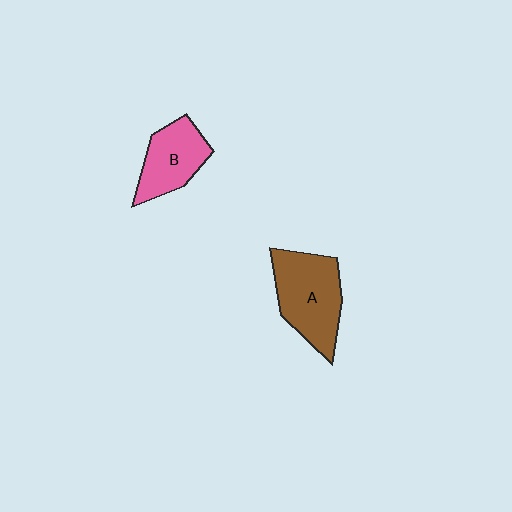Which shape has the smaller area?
Shape B (pink).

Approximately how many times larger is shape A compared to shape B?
Approximately 1.4 times.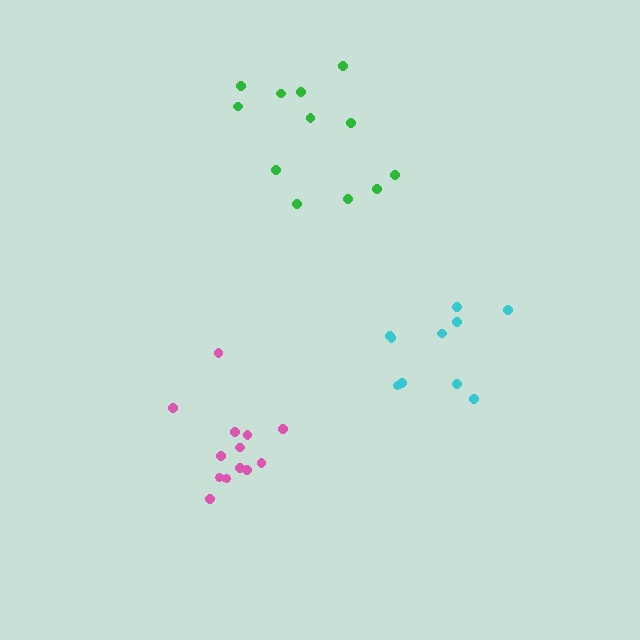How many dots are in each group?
Group 1: 10 dots, Group 2: 13 dots, Group 3: 12 dots (35 total).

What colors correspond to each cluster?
The clusters are colored: cyan, pink, green.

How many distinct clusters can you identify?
There are 3 distinct clusters.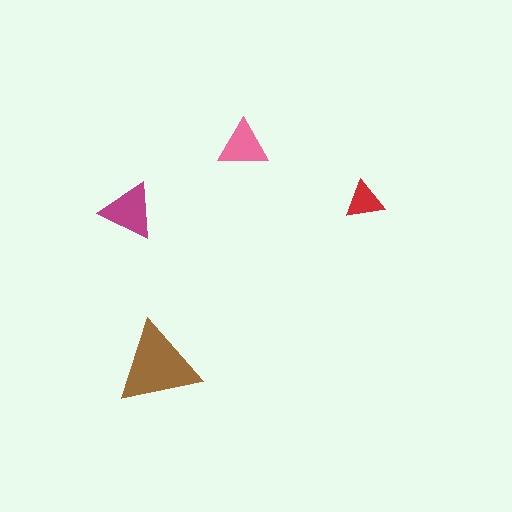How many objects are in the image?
There are 4 objects in the image.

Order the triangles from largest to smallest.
the brown one, the magenta one, the pink one, the red one.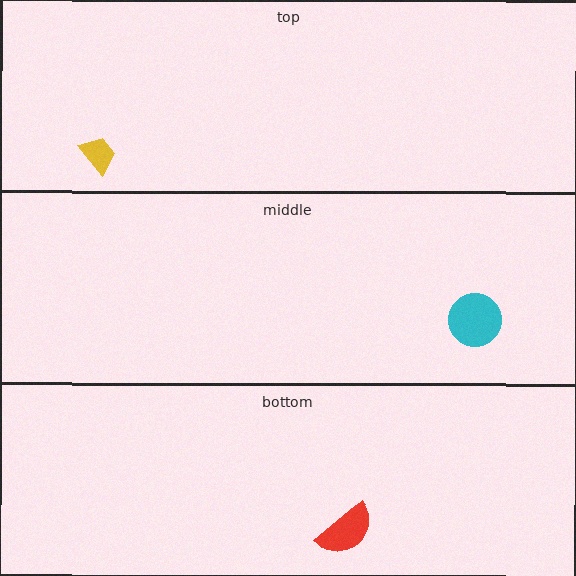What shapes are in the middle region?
The cyan circle.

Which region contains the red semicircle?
The bottom region.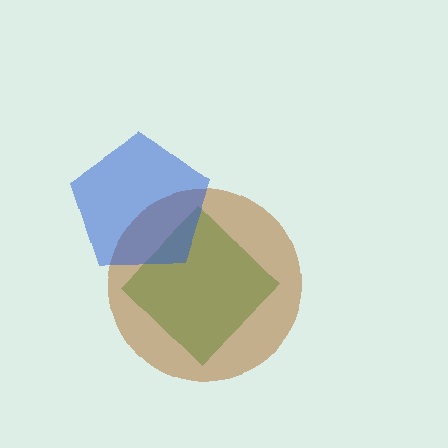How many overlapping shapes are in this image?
There are 3 overlapping shapes in the image.